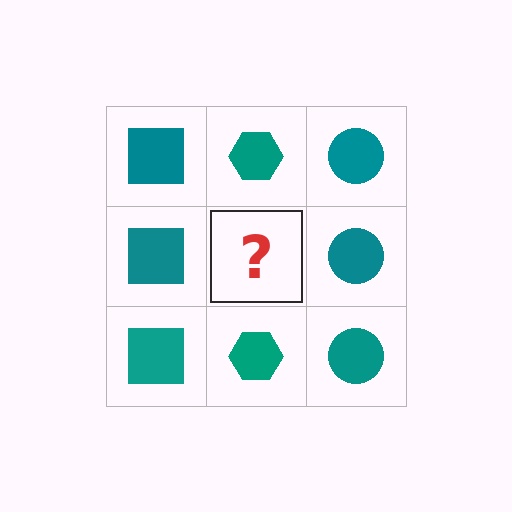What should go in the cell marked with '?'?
The missing cell should contain a teal hexagon.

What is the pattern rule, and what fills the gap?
The rule is that each column has a consistent shape. The gap should be filled with a teal hexagon.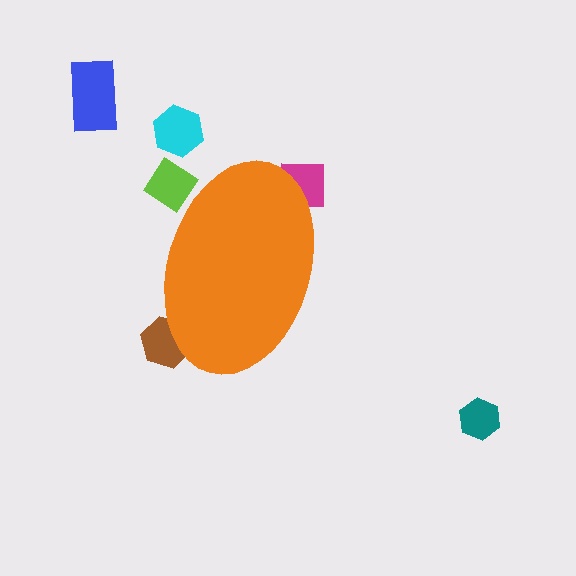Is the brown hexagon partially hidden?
Yes, the brown hexagon is partially hidden behind the orange ellipse.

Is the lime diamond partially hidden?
Yes, the lime diamond is partially hidden behind the orange ellipse.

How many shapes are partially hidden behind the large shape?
3 shapes are partially hidden.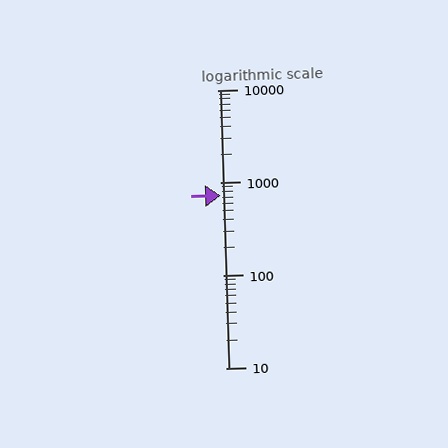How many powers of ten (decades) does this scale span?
The scale spans 3 decades, from 10 to 10000.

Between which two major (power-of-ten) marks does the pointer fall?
The pointer is between 100 and 1000.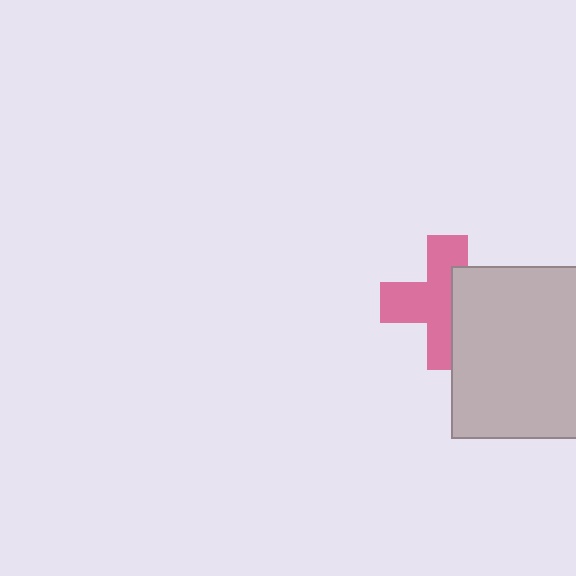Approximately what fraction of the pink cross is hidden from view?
Roughly 39% of the pink cross is hidden behind the light gray square.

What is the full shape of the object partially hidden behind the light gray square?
The partially hidden object is a pink cross.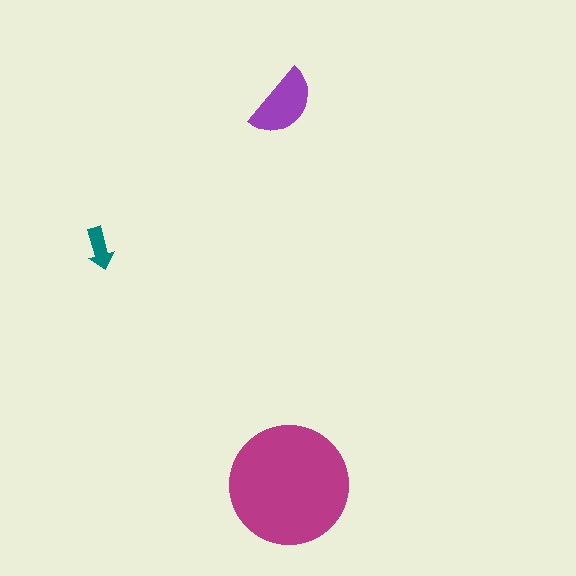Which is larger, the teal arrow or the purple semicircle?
The purple semicircle.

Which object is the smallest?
The teal arrow.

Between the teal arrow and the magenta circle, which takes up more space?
The magenta circle.